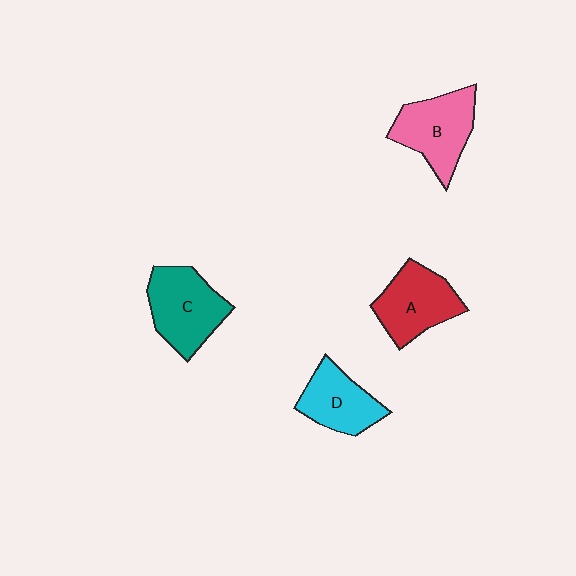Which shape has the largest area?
Shape C (teal).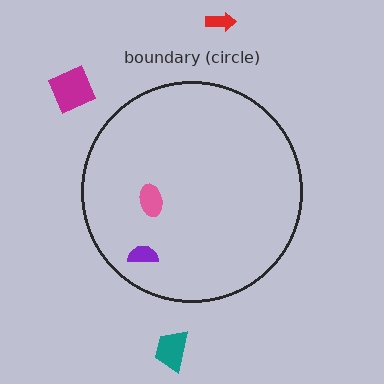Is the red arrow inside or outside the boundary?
Outside.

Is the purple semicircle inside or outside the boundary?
Inside.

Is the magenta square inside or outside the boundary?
Outside.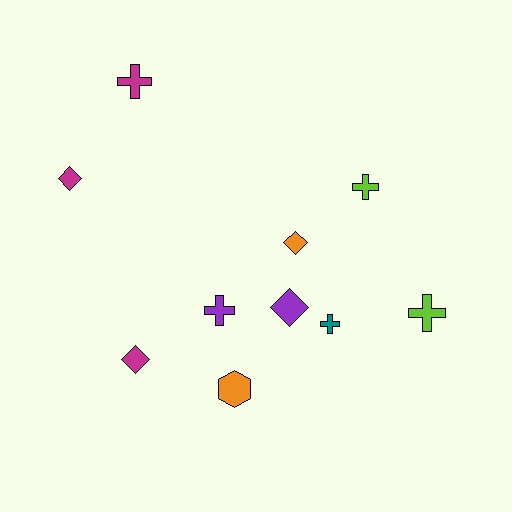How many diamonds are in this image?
There are 4 diamonds.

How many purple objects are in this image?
There are 2 purple objects.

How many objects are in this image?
There are 10 objects.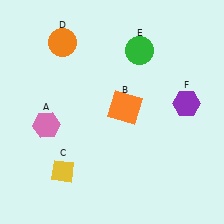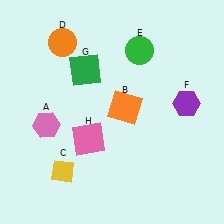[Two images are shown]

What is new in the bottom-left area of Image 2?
A pink square (H) was added in the bottom-left area of Image 2.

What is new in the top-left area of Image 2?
A green square (G) was added in the top-left area of Image 2.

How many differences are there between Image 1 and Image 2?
There are 2 differences between the two images.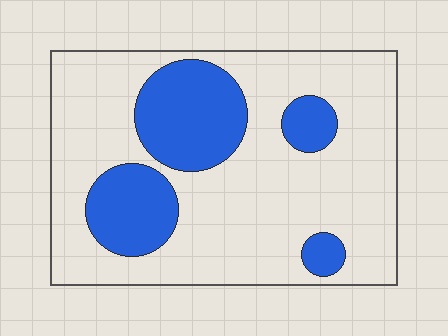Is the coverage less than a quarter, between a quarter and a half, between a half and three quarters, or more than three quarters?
Between a quarter and a half.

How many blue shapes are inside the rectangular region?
4.